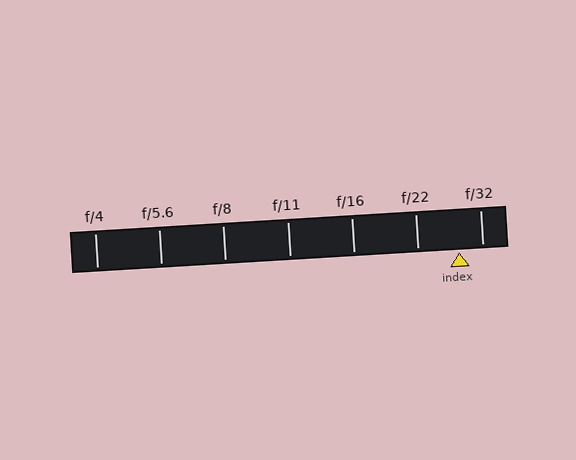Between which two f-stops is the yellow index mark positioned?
The index mark is between f/22 and f/32.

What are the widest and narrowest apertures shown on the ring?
The widest aperture shown is f/4 and the narrowest is f/32.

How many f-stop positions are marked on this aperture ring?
There are 7 f-stop positions marked.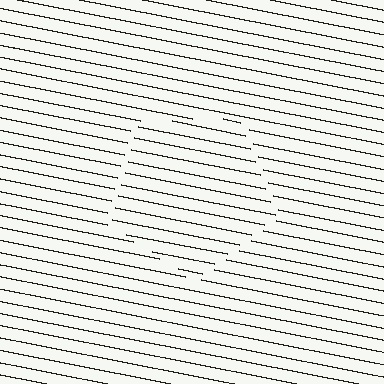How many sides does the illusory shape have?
5 sides — the line-ends trace a pentagon.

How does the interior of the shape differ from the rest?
The interior of the shape contains the same grating, shifted by half a period — the contour is defined by the phase discontinuity where line-ends from the inner and outer gratings abut.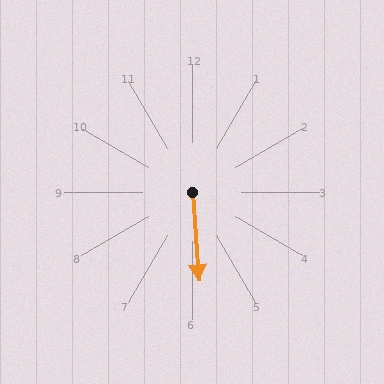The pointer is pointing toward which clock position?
Roughly 6 o'clock.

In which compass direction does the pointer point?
South.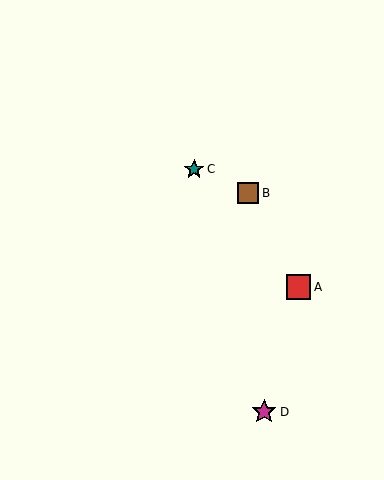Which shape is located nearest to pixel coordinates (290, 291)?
The red square (labeled A) at (299, 287) is nearest to that location.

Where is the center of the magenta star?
The center of the magenta star is at (264, 412).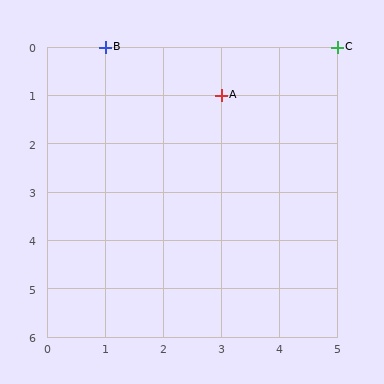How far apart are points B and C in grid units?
Points B and C are 4 columns apart.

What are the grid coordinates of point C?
Point C is at grid coordinates (5, 0).